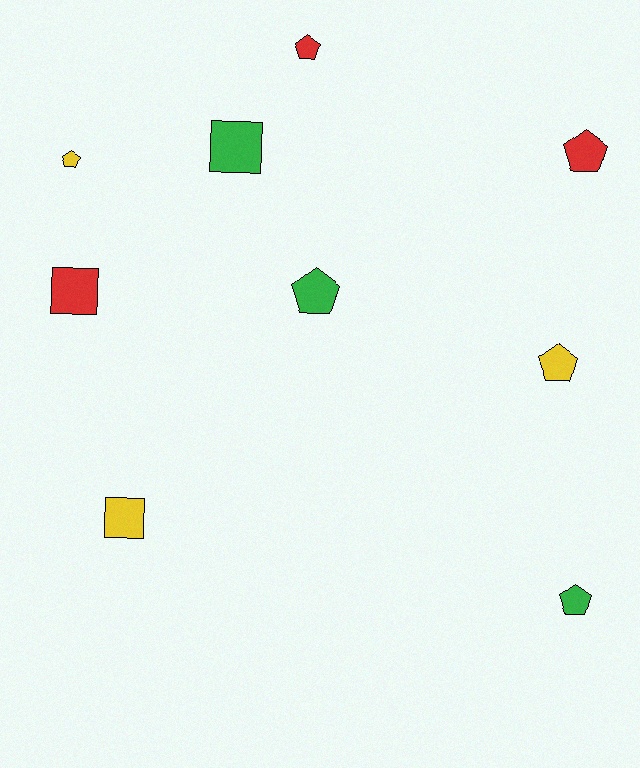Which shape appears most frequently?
Pentagon, with 6 objects.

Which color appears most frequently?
Yellow, with 3 objects.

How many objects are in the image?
There are 9 objects.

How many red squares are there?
There is 1 red square.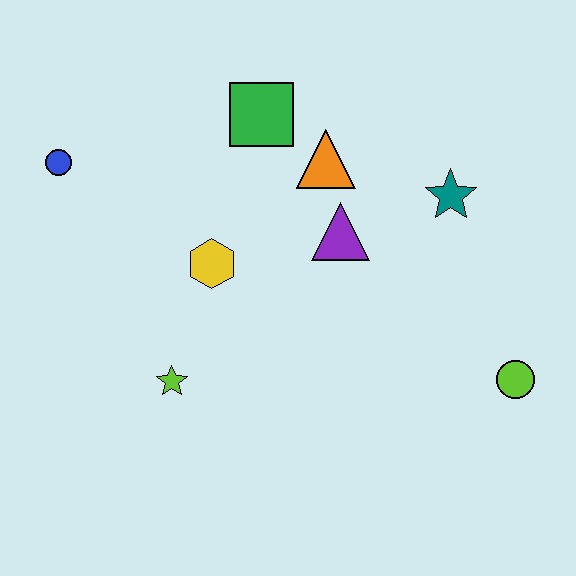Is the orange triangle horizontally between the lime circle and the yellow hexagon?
Yes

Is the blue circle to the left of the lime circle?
Yes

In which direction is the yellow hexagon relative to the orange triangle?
The yellow hexagon is to the left of the orange triangle.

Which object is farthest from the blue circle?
The lime circle is farthest from the blue circle.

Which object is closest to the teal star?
The purple triangle is closest to the teal star.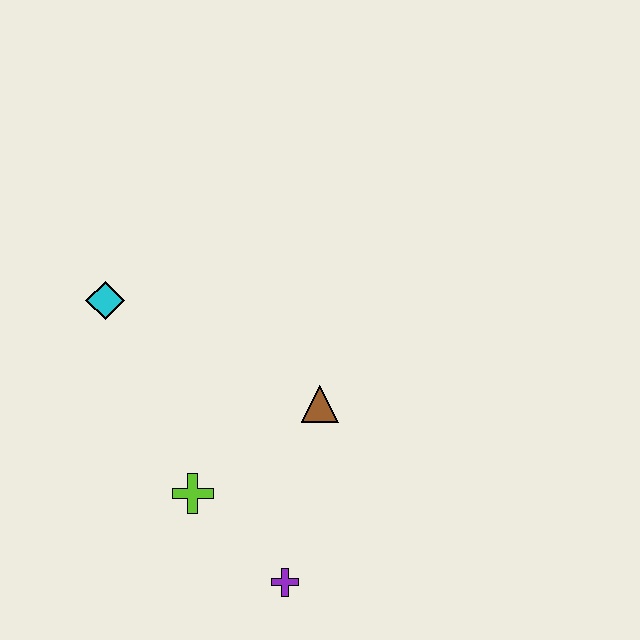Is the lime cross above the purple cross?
Yes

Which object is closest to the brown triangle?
The lime cross is closest to the brown triangle.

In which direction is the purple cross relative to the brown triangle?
The purple cross is below the brown triangle.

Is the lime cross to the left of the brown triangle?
Yes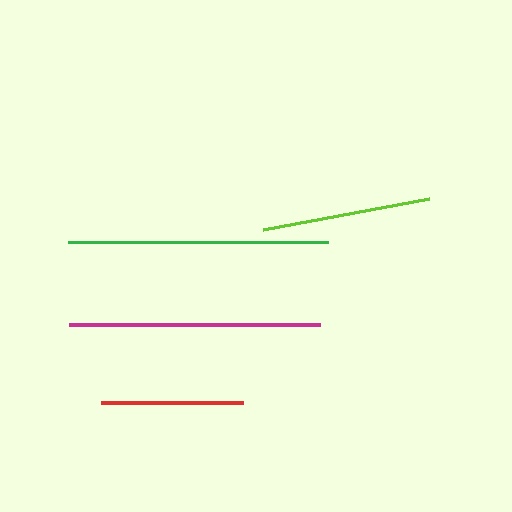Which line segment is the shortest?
The red line is the shortest at approximately 143 pixels.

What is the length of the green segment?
The green segment is approximately 260 pixels long.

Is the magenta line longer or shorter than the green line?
The green line is longer than the magenta line.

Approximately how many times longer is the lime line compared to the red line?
The lime line is approximately 1.2 times the length of the red line.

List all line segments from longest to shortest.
From longest to shortest: green, magenta, lime, red.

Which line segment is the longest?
The green line is the longest at approximately 260 pixels.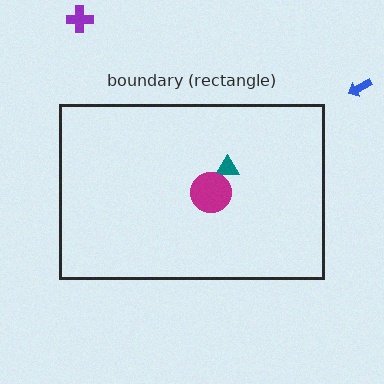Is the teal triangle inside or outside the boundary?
Inside.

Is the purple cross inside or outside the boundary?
Outside.